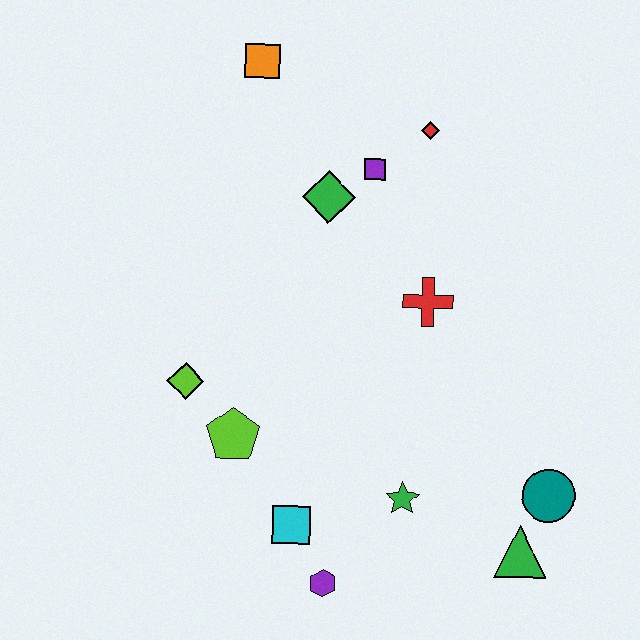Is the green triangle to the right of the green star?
Yes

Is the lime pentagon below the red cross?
Yes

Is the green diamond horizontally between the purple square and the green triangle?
No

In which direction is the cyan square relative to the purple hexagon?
The cyan square is above the purple hexagon.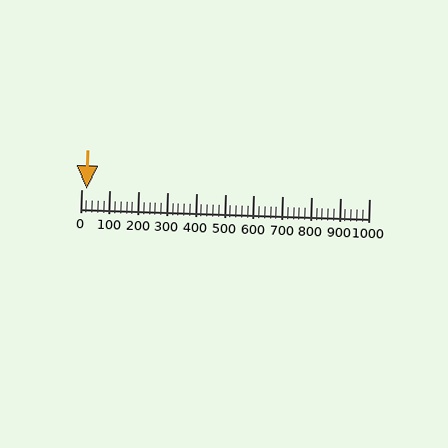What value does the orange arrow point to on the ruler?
The orange arrow points to approximately 20.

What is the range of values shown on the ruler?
The ruler shows values from 0 to 1000.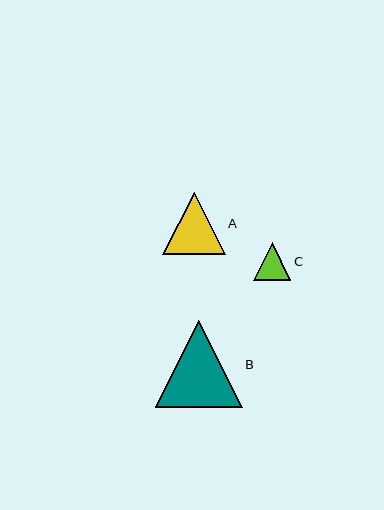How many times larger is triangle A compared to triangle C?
Triangle A is approximately 1.7 times the size of triangle C.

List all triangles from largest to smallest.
From largest to smallest: B, A, C.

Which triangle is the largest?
Triangle B is the largest with a size of approximately 87 pixels.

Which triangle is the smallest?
Triangle C is the smallest with a size of approximately 37 pixels.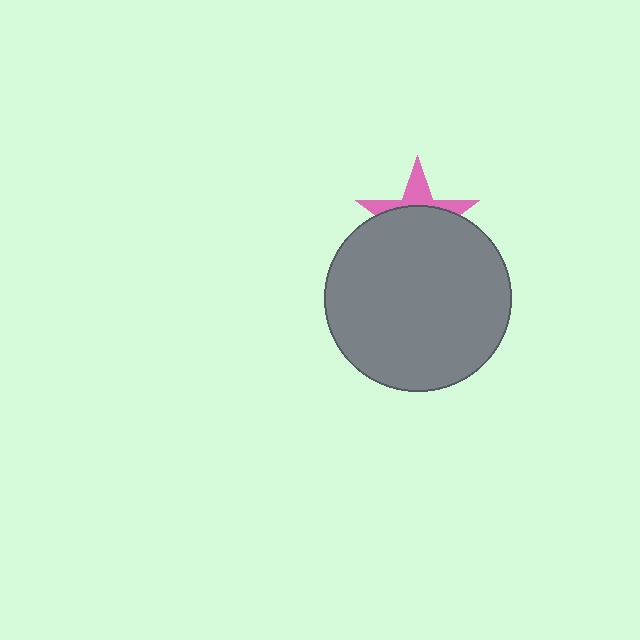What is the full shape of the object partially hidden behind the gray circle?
The partially hidden object is a pink star.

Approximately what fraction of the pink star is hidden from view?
Roughly 65% of the pink star is hidden behind the gray circle.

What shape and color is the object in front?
The object in front is a gray circle.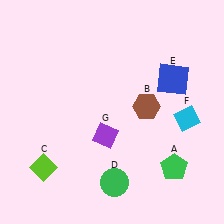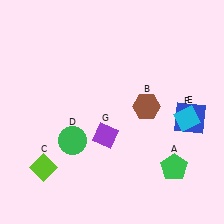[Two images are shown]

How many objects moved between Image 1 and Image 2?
2 objects moved between the two images.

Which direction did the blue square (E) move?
The blue square (E) moved down.